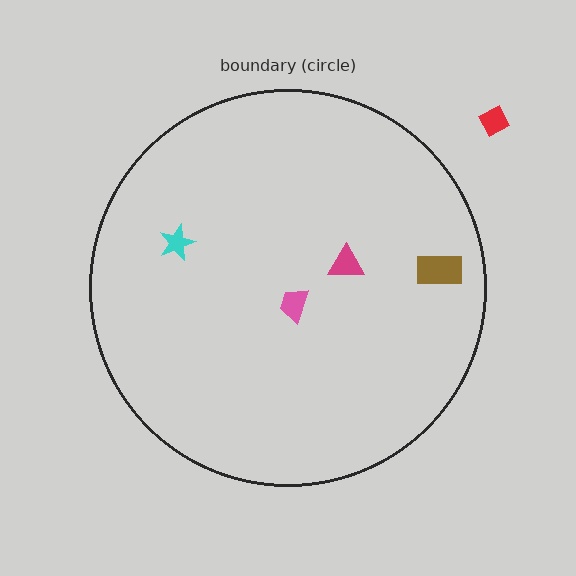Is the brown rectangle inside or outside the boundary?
Inside.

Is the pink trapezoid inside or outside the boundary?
Inside.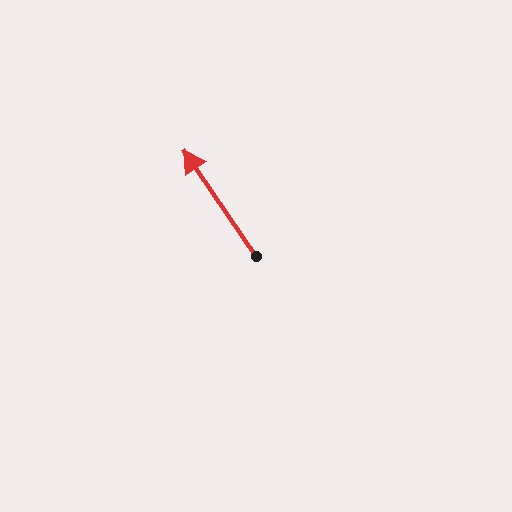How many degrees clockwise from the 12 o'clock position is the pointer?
Approximately 326 degrees.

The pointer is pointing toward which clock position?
Roughly 11 o'clock.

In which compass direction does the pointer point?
Northwest.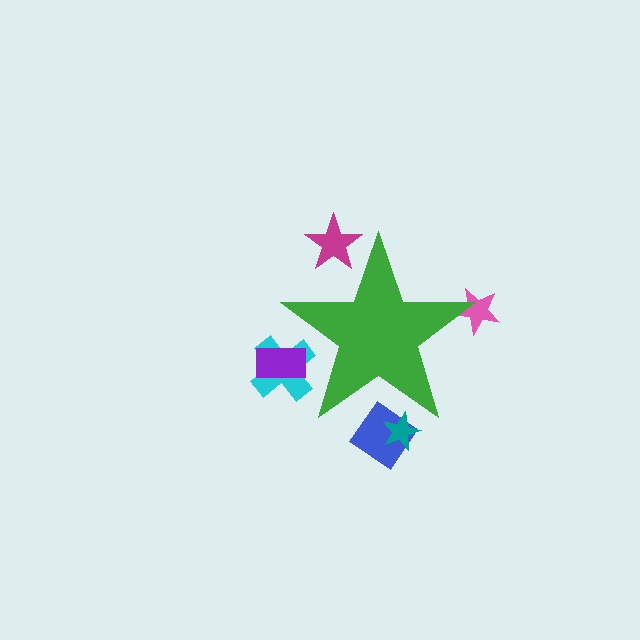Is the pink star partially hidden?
Yes, the pink star is partially hidden behind the green star.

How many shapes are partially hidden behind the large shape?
6 shapes are partially hidden.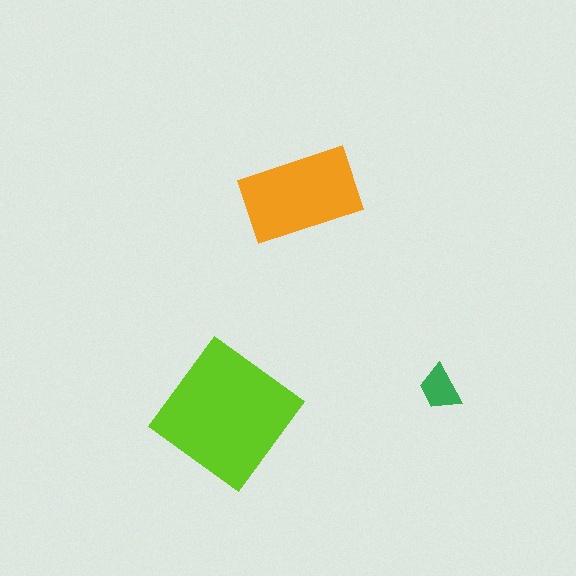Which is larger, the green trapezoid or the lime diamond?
The lime diamond.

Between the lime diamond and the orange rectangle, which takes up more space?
The lime diamond.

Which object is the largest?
The lime diamond.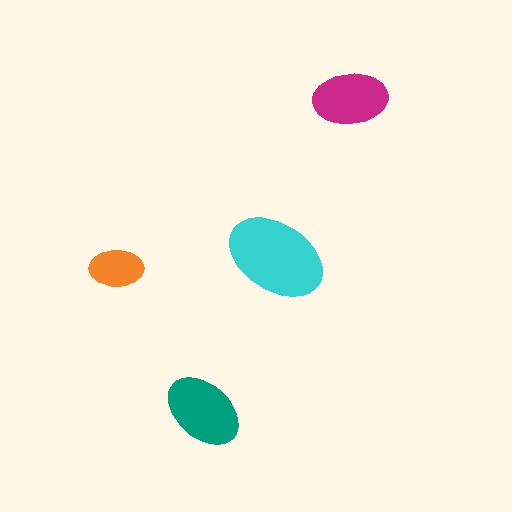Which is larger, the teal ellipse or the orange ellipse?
The teal one.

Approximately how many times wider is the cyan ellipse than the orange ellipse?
About 2 times wider.